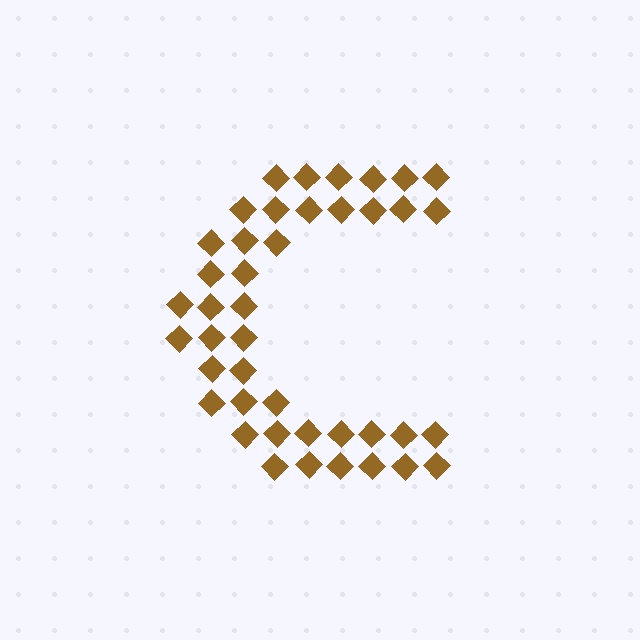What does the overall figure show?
The overall figure shows the letter C.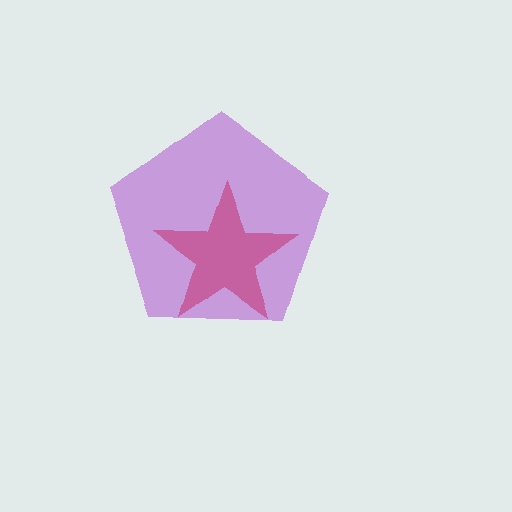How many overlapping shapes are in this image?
There are 2 overlapping shapes in the image.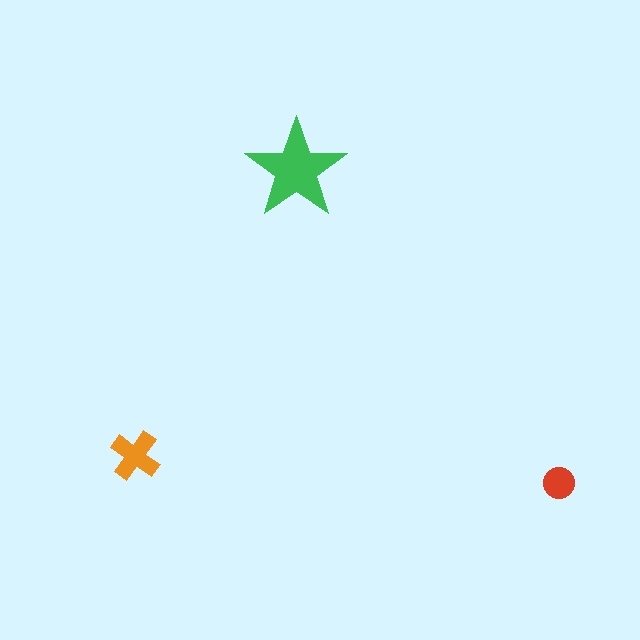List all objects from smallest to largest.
The red circle, the orange cross, the green star.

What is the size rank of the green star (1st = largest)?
1st.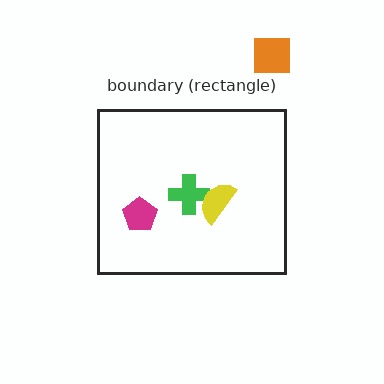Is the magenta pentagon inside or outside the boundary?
Inside.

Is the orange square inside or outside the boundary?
Outside.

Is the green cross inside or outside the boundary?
Inside.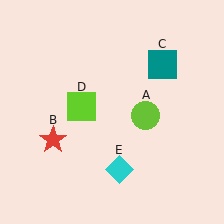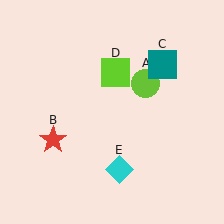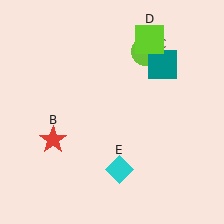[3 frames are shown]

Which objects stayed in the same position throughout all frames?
Red star (object B) and teal square (object C) and cyan diamond (object E) remained stationary.